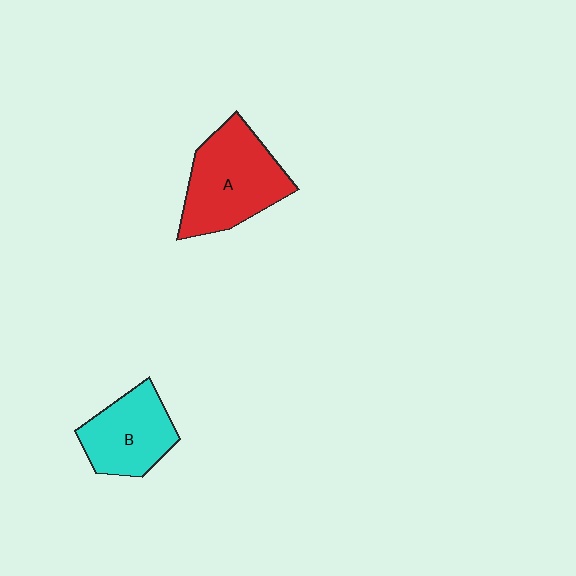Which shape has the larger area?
Shape A (red).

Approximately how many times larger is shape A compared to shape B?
Approximately 1.4 times.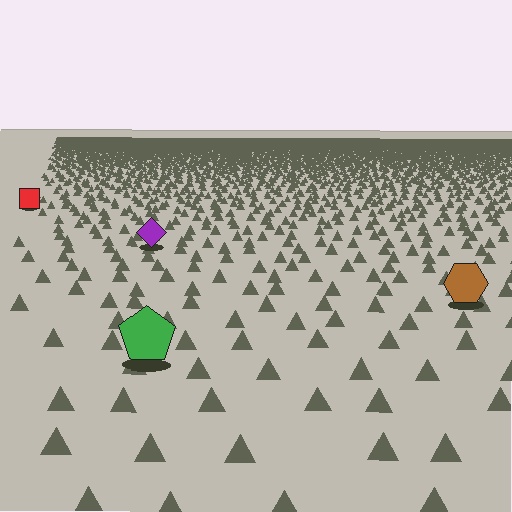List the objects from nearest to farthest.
From nearest to farthest: the green pentagon, the brown hexagon, the purple diamond, the red square.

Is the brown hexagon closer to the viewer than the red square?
Yes. The brown hexagon is closer — you can tell from the texture gradient: the ground texture is coarser near it.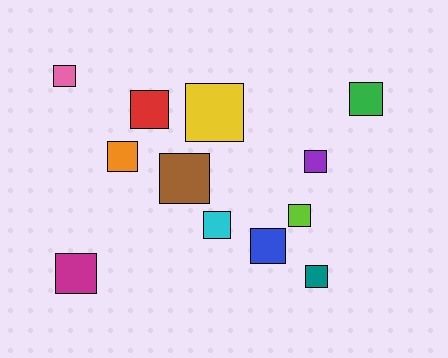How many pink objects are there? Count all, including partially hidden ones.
There is 1 pink object.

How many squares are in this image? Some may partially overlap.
There are 12 squares.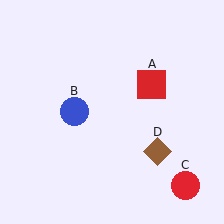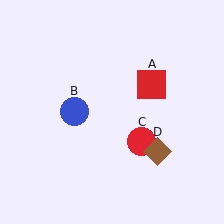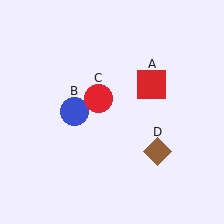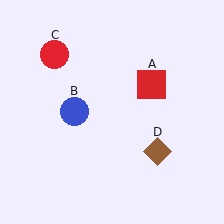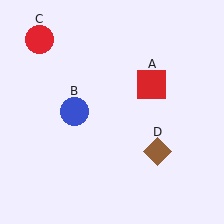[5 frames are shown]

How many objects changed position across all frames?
1 object changed position: red circle (object C).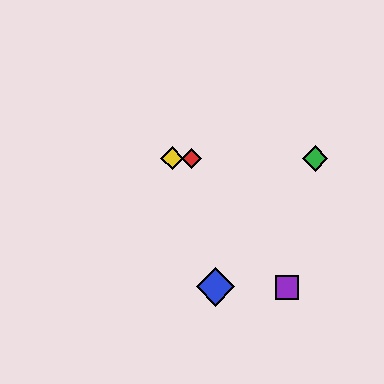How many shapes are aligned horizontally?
3 shapes (the red diamond, the green diamond, the yellow diamond) are aligned horizontally.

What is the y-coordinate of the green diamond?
The green diamond is at y≈158.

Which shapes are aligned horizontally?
The red diamond, the green diamond, the yellow diamond are aligned horizontally.